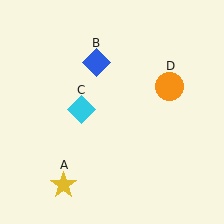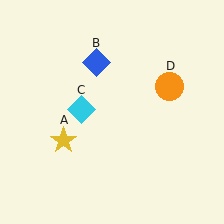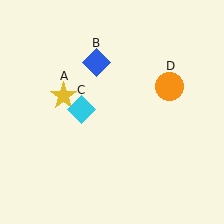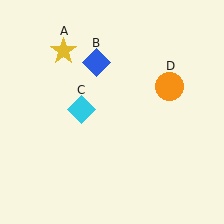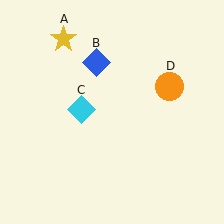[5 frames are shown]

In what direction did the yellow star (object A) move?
The yellow star (object A) moved up.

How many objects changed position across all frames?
1 object changed position: yellow star (object A).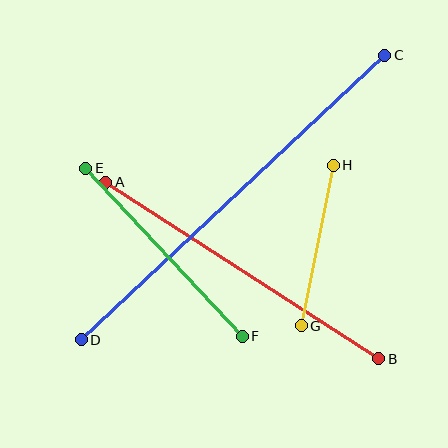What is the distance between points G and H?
The distance is approximately 164 pixels.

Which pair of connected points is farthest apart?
Points C and D are farthest apart.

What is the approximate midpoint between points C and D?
The midpoint is at approximately (233, 198) pixels.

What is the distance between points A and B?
The distance is approximately 325 pixels.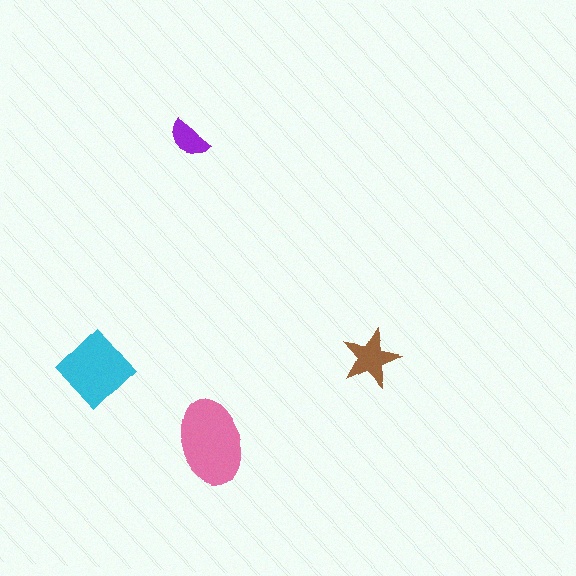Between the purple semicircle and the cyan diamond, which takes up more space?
The cyan diamond.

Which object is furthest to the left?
The cyan diamond is leftmost.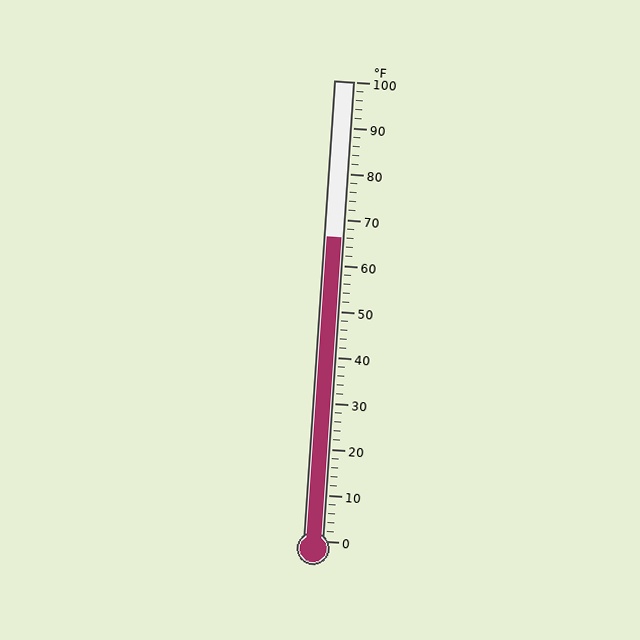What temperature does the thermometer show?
The thermometer shows approximately 66°F.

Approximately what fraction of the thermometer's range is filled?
The thermometer is filled to approximately 65% of its range.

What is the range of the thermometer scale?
The thermometer scale ranges from 0°F to 100°F.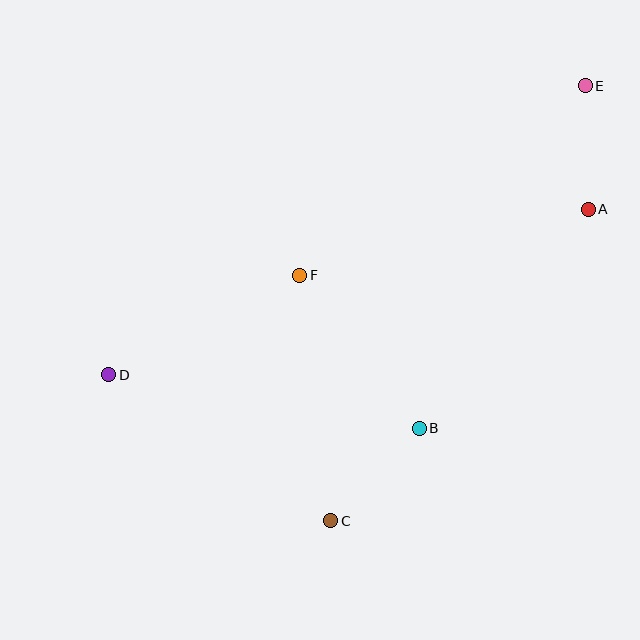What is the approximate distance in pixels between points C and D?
The distance between C and D is approximately 266 pixels.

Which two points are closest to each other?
Points A and E are closest to each other.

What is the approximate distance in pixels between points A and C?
The distance between A and C is approximately 404 pixels.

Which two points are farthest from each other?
Points D and E are farthest from each other.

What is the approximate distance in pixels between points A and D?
The distance between A and D is approximately 507 pixels.